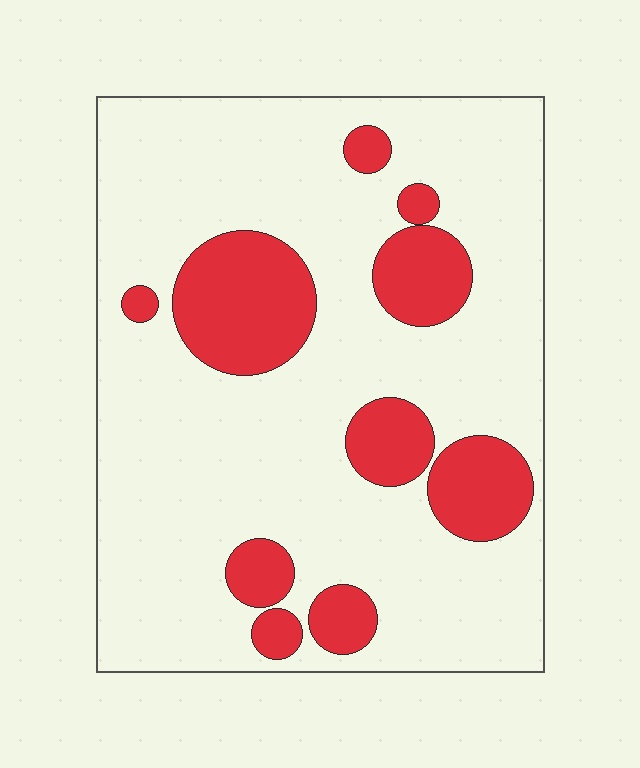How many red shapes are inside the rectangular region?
10.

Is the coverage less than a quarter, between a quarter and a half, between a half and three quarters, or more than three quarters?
Less than a quarter.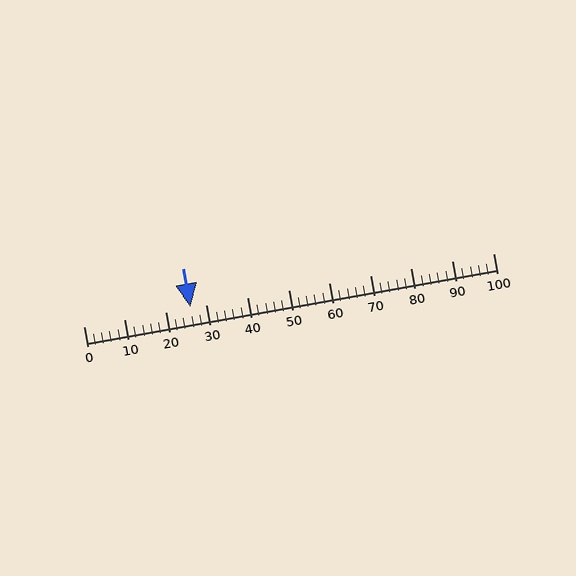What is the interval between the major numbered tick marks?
The major tick marks are spaced 10 units apart.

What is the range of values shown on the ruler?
The ruler shows values from 0 to 100.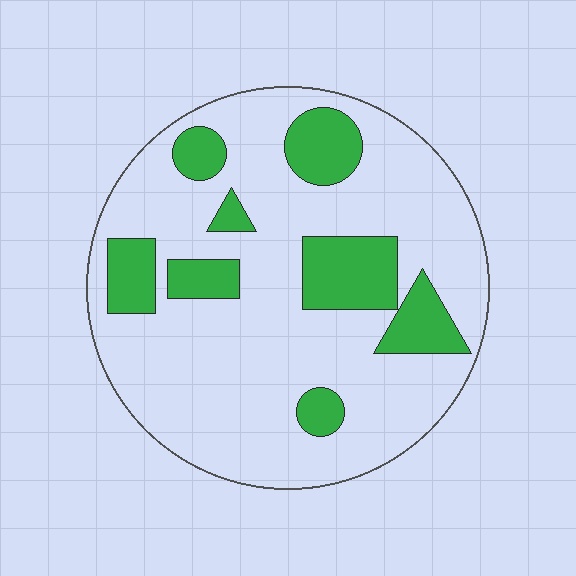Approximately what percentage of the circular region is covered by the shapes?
Approximately 20%.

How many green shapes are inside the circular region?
8.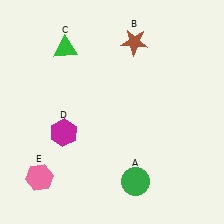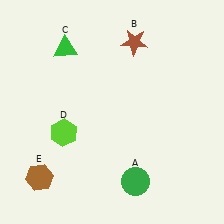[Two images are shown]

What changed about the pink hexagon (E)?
In Image 1, E is pink. In Image 2, it changed to brown.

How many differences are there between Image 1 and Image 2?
There are 2 differences between the two images.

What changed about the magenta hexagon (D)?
In Image 1, D is magenta. In Image 2, it changed to lime.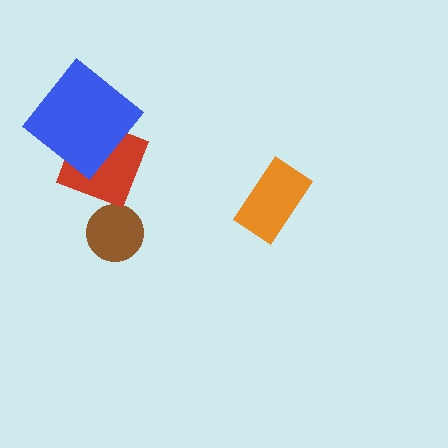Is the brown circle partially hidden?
No, no other shape covers it.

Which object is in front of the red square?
The blue diamond is in front of the red square.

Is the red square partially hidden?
Yes, it is partially covered by another shape.